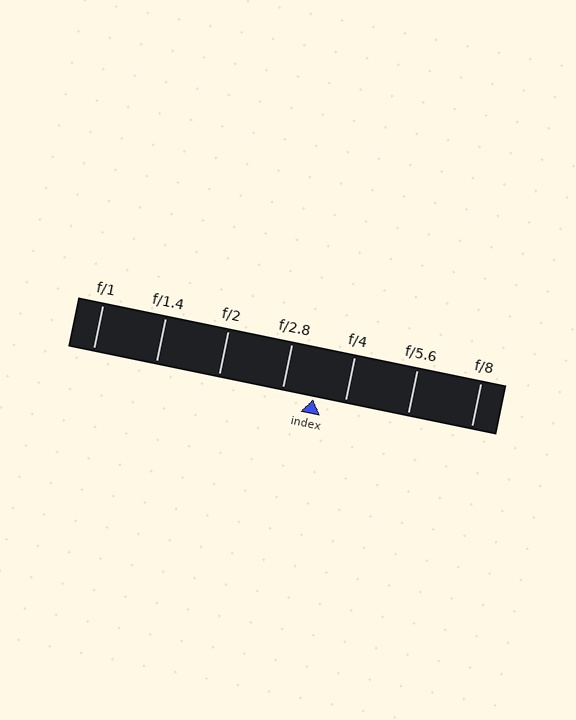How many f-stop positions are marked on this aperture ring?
There are 7 f-stop positions marked.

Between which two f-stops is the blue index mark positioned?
The index mark is between f/2.8 and f/4.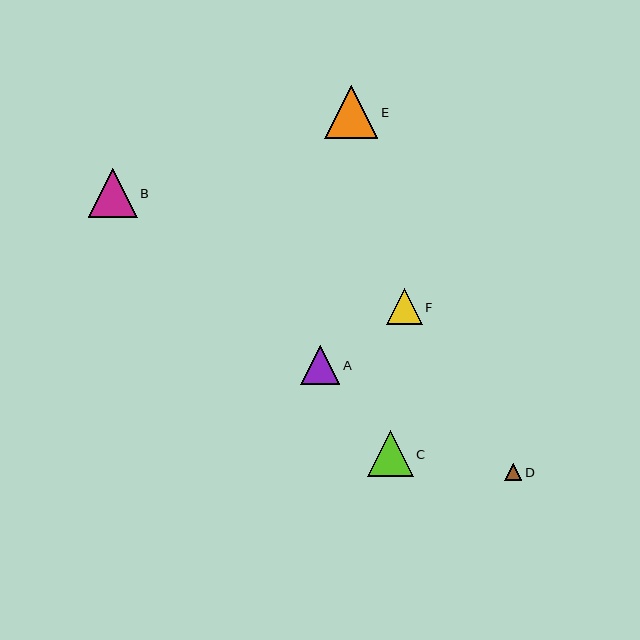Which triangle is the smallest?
Triangle D is the smallest with a size of approximately 17 pixels.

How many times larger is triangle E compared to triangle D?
Triangle E is approximately 3.0 times the size of triangle D.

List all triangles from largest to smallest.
From largest to smallest: E, B, C, A, F, D.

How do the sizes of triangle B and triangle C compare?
Triangle B and triangle C are approximately the same size.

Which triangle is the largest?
Triangle E is the largest with a size of approximately 53 pixels.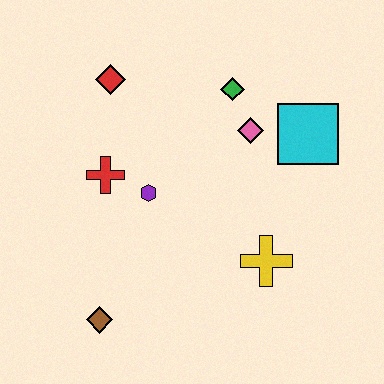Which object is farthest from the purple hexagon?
The cyan square is farthest from the purple hexagon.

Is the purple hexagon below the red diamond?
Yes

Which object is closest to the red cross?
The purple hexagon is closest to the red cross.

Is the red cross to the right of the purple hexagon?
No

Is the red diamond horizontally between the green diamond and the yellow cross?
No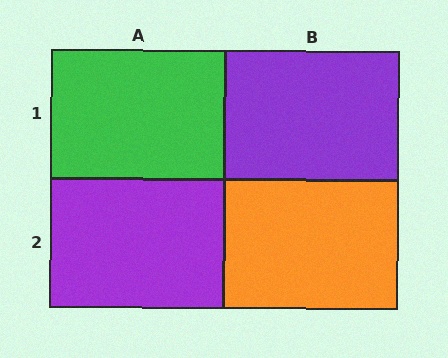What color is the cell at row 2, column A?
Purple.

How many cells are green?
1 cell is green.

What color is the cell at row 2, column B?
Orange.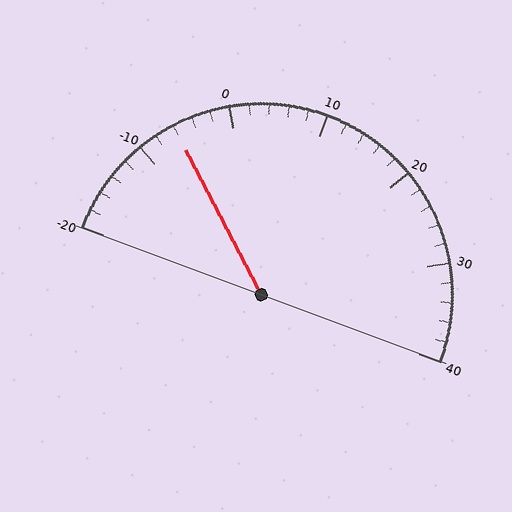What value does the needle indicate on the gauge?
The needle indicates approximately -6.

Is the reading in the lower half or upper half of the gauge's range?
The reading is in the lower half of the range (-20 to 40).